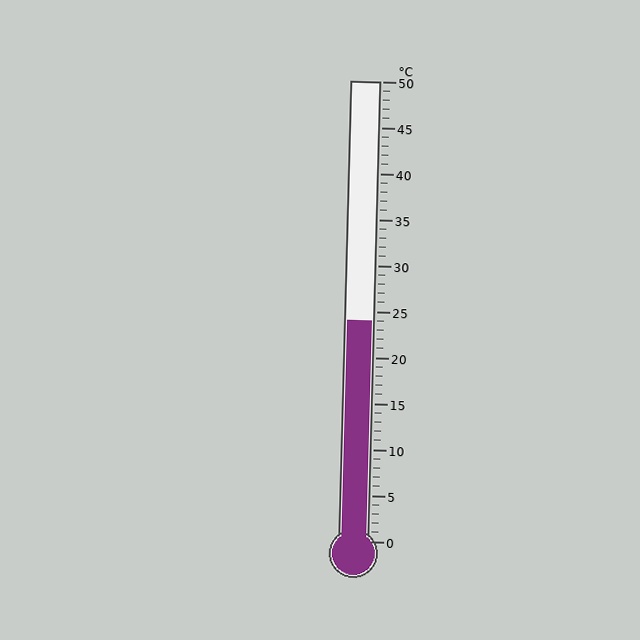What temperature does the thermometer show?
The thermometer shows approximately 24°C.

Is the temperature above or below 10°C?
The temperature is above 10°C.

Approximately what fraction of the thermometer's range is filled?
The thermometer is filled to approximately 50% of its range.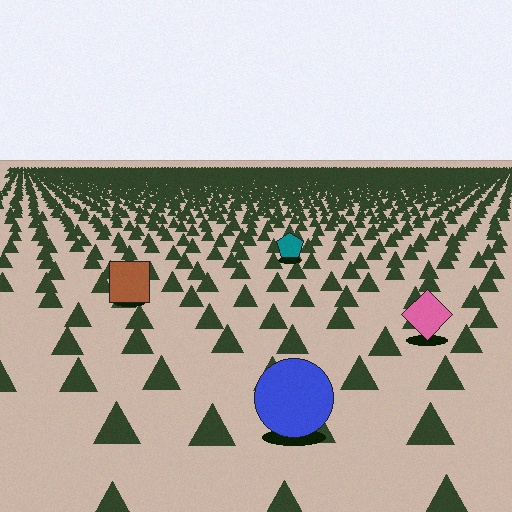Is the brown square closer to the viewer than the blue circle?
No. The blue circle is closer — you can tell from the texture gradient: the ground texture is coarser near it.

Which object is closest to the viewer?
The blue circle is closest. The texture marks near it are larger and more spread out.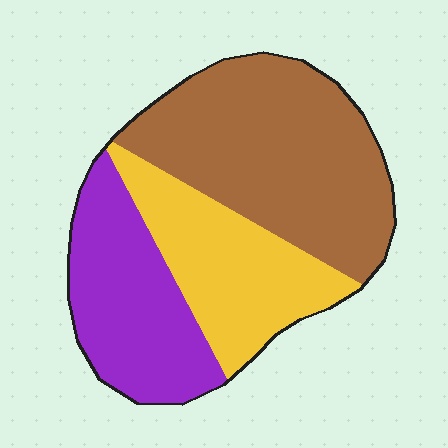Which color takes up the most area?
Brown, at roughly 45%.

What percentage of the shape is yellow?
Yellow covers around 25% of the shape.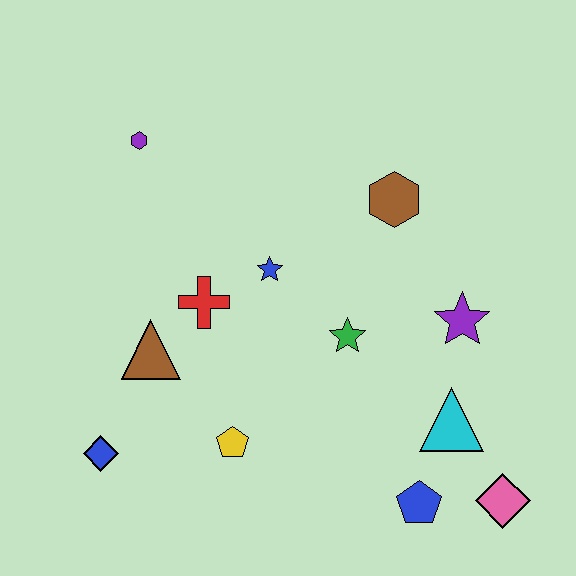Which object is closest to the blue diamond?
The brown triangle is closest to the blue diamond.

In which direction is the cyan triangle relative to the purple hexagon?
The cyan triangle is to the right of the purple hexagon.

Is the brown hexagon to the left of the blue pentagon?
Yes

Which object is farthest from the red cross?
The pink diamond is farthest from the red cross.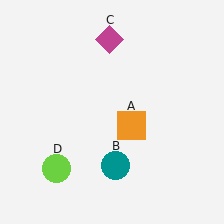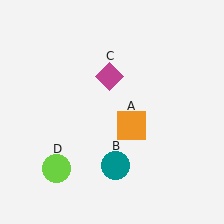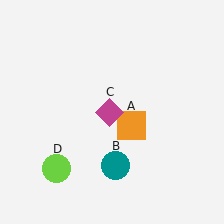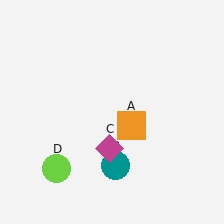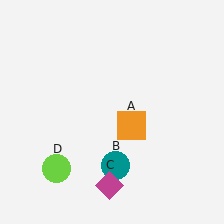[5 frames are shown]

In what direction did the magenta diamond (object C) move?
The magenta diamond (object C) moved down.